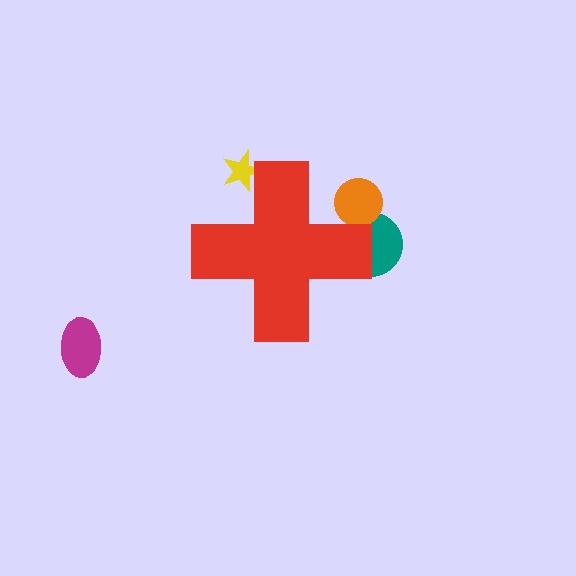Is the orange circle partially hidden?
Yes, the orange circle is partially hidden behind the red cross.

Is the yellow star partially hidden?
Yes, the yellow star is partially hidden behind the red cross.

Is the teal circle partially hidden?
Yes, the teal circle is partially hidden behind the red cross.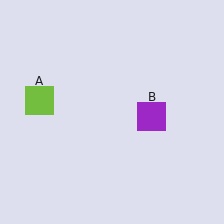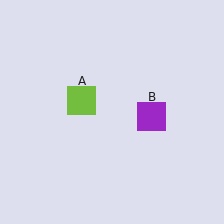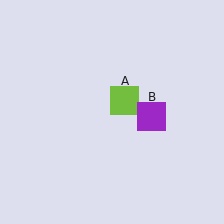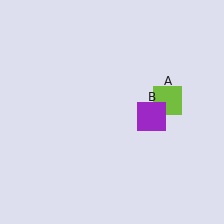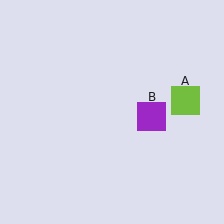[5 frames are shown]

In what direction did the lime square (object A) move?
The lime square (object A) moved right.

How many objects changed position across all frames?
1 object changed position: lime square (object A).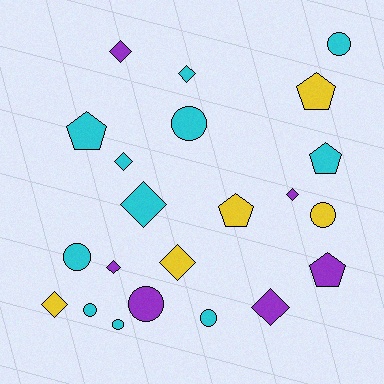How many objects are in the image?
There are 22 objects.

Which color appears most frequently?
Cyan, with 11 objects.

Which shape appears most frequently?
Diamond, with 9 objects.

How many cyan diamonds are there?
There are 3 cyan diamonds.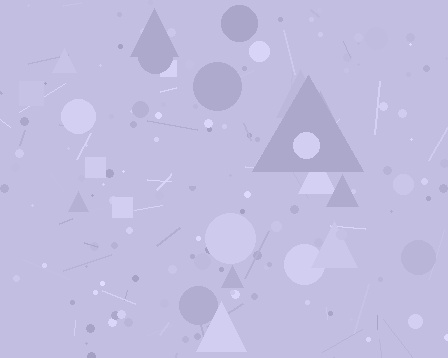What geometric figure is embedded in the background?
A triangle is embedded in the background.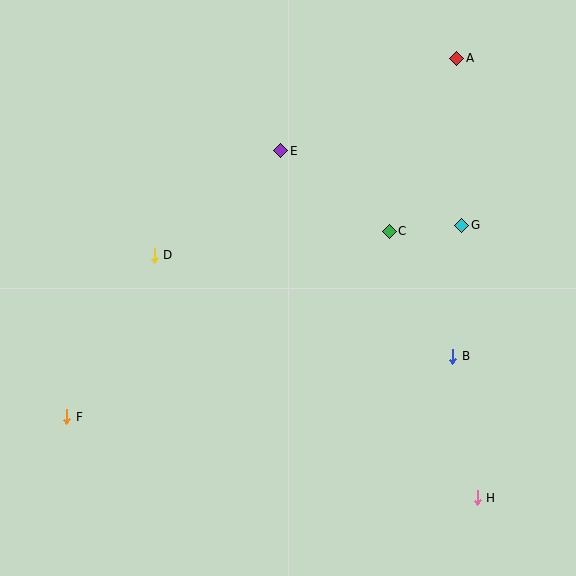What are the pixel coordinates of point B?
Point B is at (453, 356).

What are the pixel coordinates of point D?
Point D is at (154, 255).